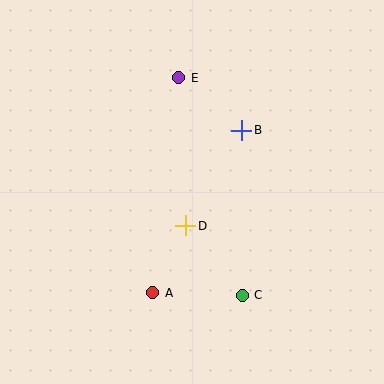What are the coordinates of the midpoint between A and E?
The midpoint between A and E is at (166, 185).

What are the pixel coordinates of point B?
Point B is at (242, 130).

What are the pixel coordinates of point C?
Point C is at (242, 295).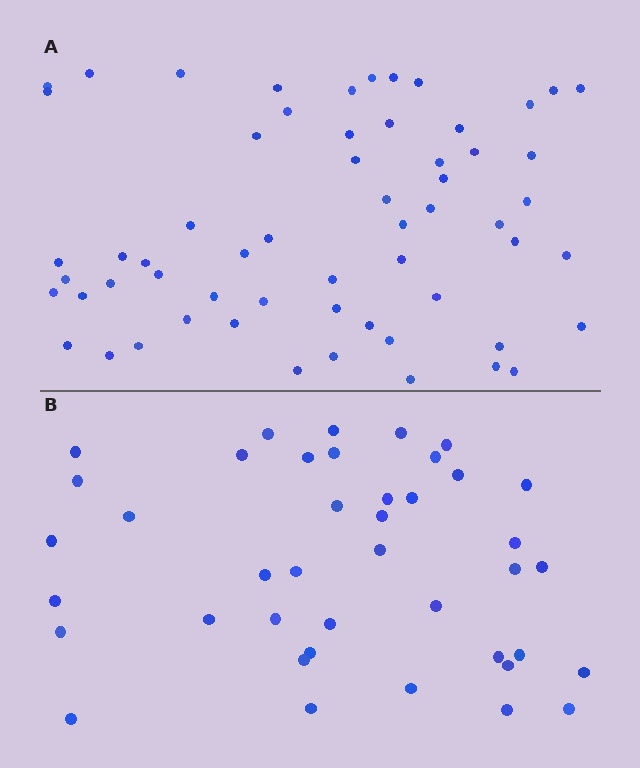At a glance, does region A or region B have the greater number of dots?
Region A (the top region) has more dots.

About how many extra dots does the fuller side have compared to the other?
Region A has approximately 20 more dots than region B.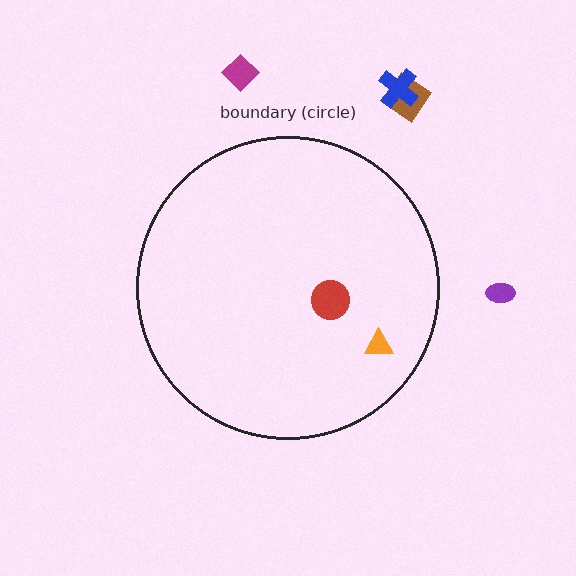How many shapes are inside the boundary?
2 inside, 4 outside.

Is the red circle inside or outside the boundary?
Inside.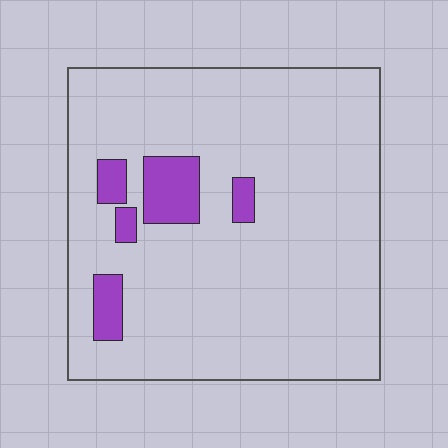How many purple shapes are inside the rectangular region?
5.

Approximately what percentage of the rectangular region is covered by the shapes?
Approximately 10%.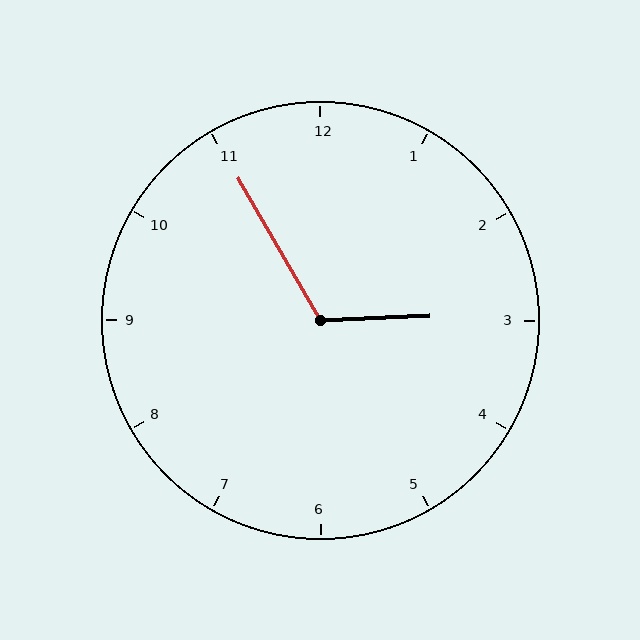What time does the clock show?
2:55.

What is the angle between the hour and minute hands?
Approximately 118 degrees.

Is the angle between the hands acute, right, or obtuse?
It is obtuse.